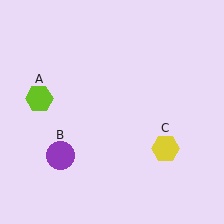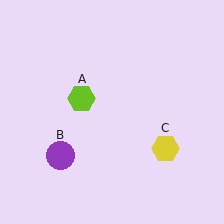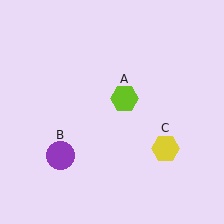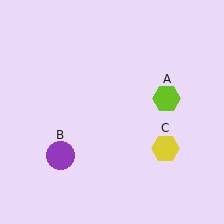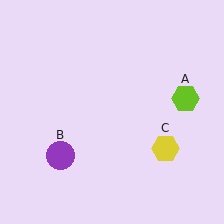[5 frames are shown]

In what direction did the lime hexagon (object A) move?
The lime hexagon (object A) moved right.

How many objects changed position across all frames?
1 object changed position: lime hexagon (object A).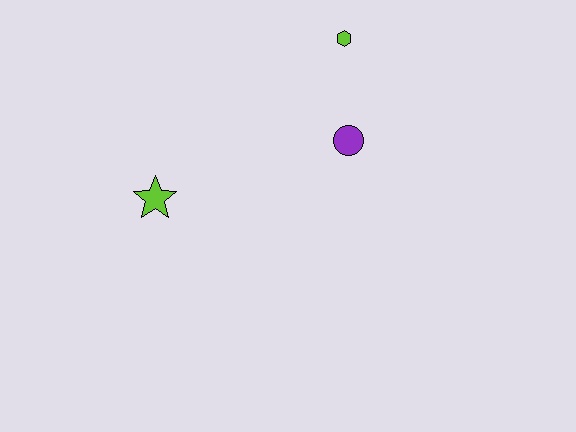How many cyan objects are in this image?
There are no cyan objects.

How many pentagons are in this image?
There are no pentagons.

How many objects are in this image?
There are 3 objects.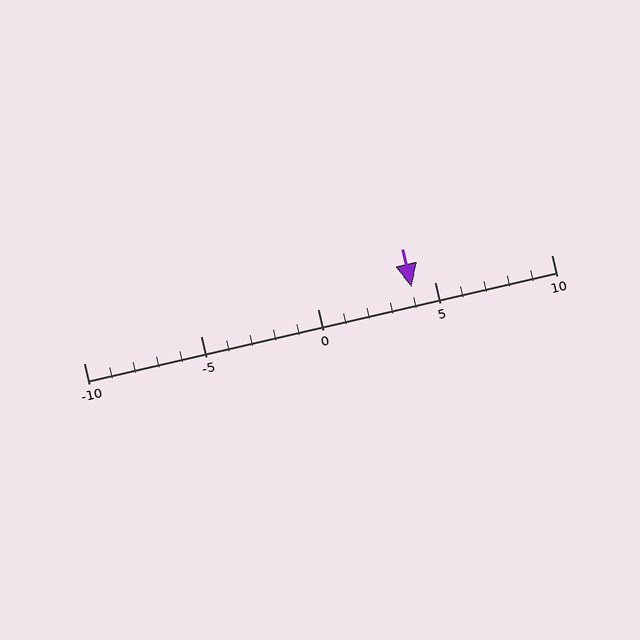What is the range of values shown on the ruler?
The ruler shows values from -10 to 10.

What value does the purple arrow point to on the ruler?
The purple arrow points to approximately 4.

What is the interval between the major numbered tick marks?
The major tick marks are spaced 5 units apart.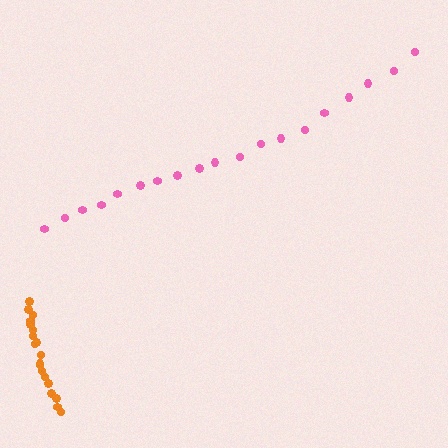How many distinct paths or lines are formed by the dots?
There are 2 distinct paths.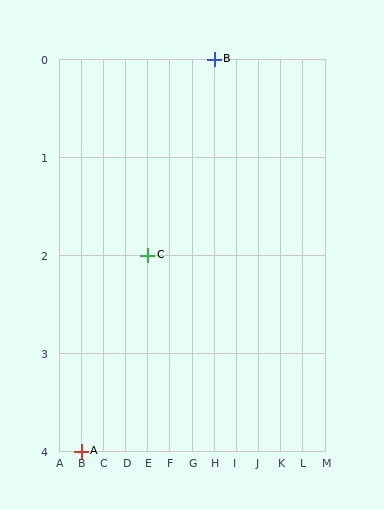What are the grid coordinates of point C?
Point C is at grid coordinates (E, 2).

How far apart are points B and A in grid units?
Points B and A are 6 columns and 4 rows apart (about 7.2 grid units diagonally).